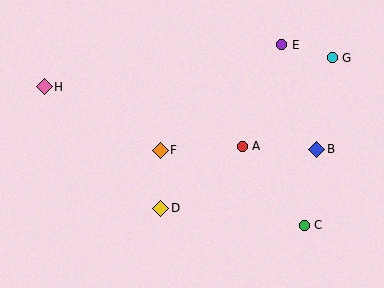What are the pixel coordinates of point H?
Point H is at (44, 87).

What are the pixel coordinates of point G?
Point G is at (332, 58).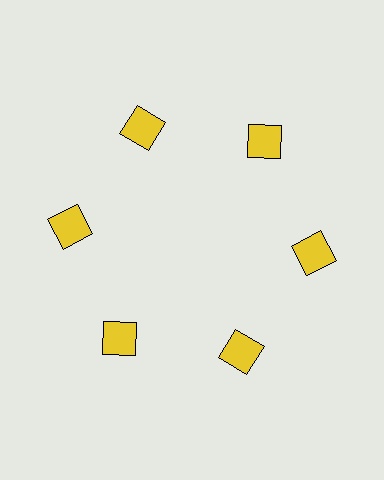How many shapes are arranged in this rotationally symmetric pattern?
There are 6 shapes, arranged in 6 groups of 1.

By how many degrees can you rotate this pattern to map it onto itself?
The pattern maps onto itself every 60 degrees of rotation.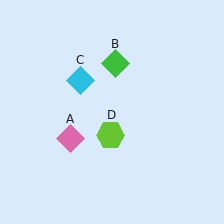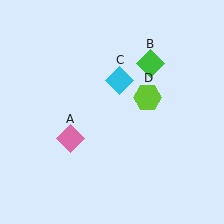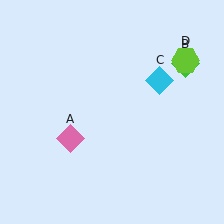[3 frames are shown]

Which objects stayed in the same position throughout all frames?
Pink diamond (object A) remained stationary.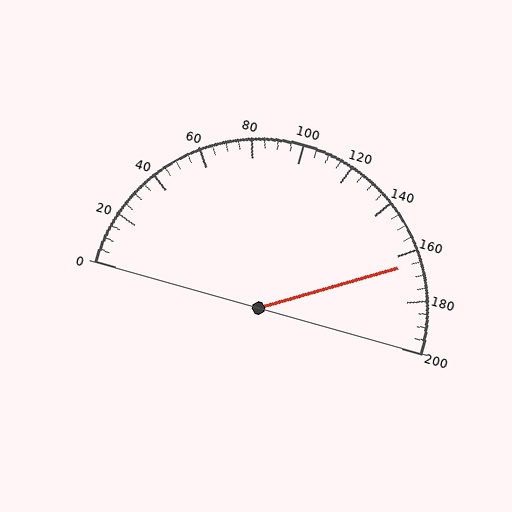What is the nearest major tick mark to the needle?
The nearest major tick mark is 160.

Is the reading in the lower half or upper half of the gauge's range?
The reading is in the upper half of the range (0 to 200).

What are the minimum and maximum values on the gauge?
The gauge ranges from 0 to 200.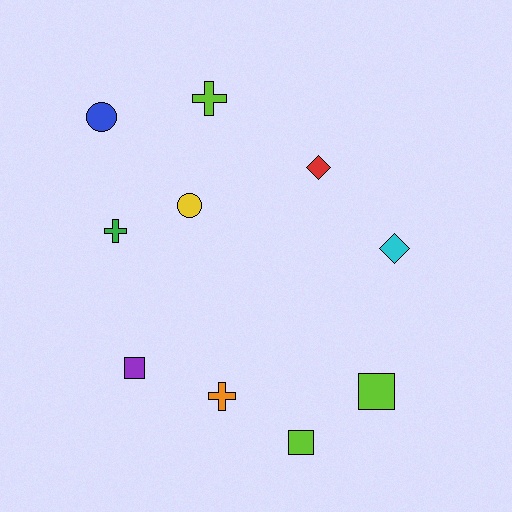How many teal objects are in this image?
There are no teal objects.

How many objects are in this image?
There are 10 objects.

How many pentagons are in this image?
There are no pentagons.